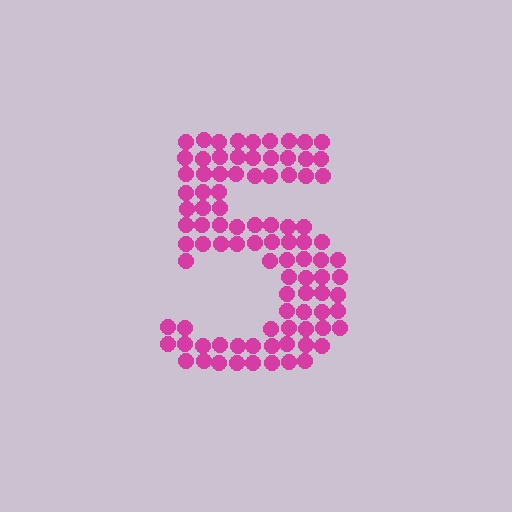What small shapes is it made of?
It is made of small circles.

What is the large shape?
The large shape is the digit 5.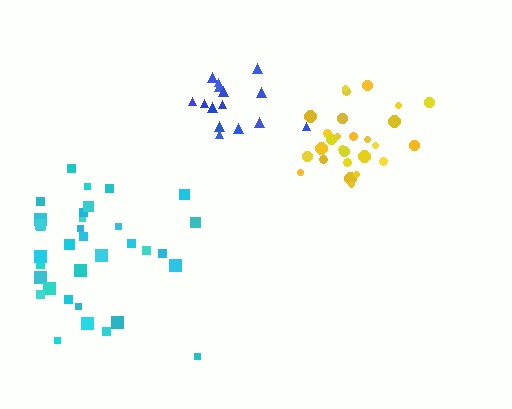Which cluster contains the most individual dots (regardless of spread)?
Cyan (35).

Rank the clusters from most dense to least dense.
yellow, blue, cyan.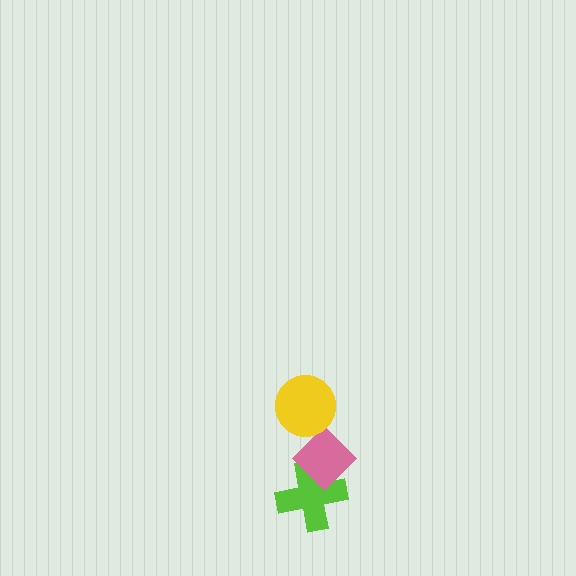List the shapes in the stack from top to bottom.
From top to bottom: the yellow circle, the pink diamond, the lime cross.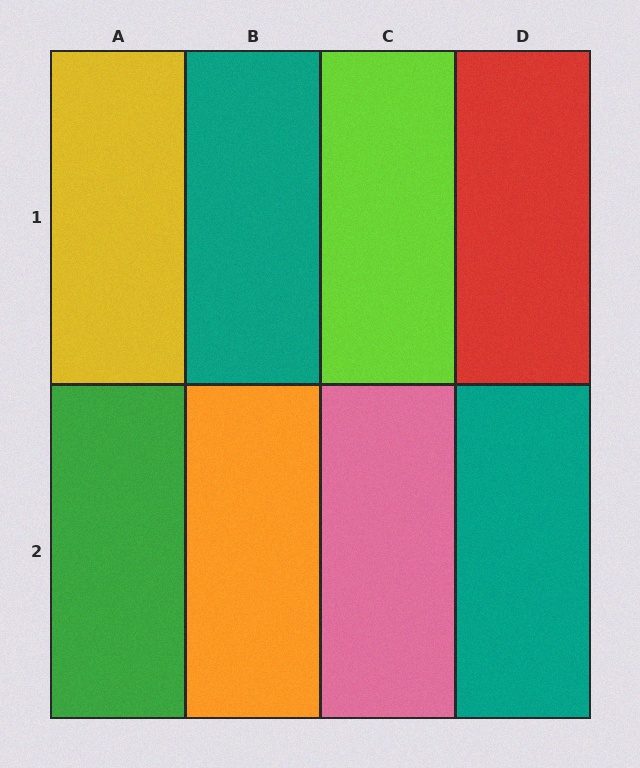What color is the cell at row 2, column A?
Green.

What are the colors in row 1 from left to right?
Yellow, teal, lime, red.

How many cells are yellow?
1 cell is yellow.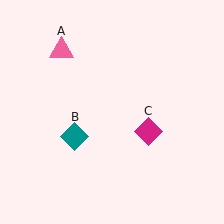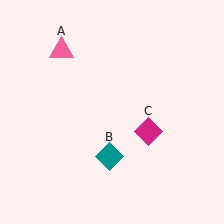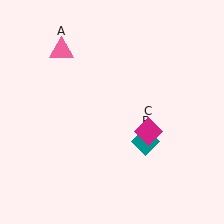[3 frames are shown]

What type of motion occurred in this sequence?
The teal diamond (object B) rotated counterclockwise around the center of the scene.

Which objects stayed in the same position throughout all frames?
Pink triangle (object A) and magenta diamond (object C) remained stationary.